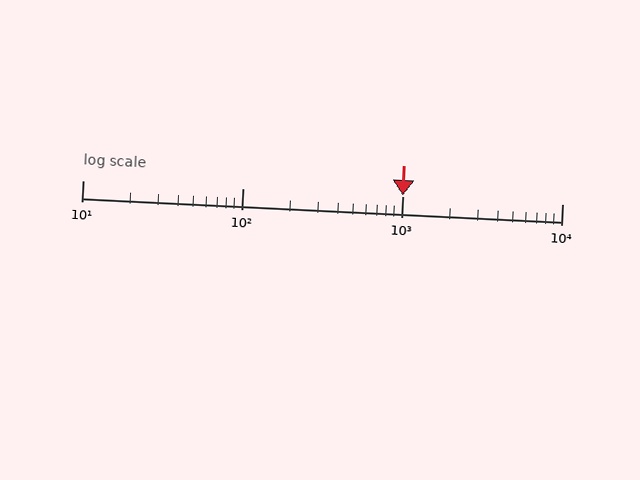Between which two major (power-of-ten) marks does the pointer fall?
The pointer is between 1000 and 10000.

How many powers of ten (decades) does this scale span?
The scale spans 3 decades, from 10 to 10000.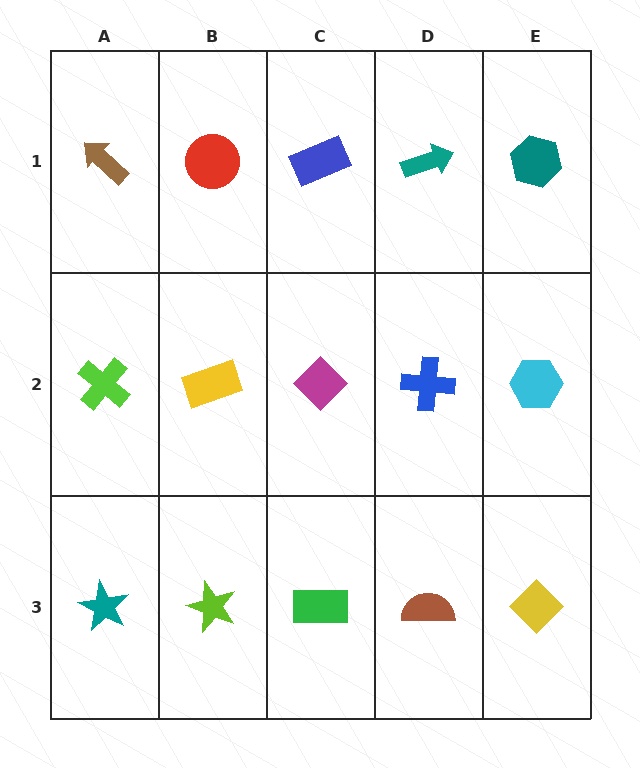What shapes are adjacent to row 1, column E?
A cyan hexagon (row 2, column E), a teal arrow (row 1, column D).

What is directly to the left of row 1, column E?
A teal arrow.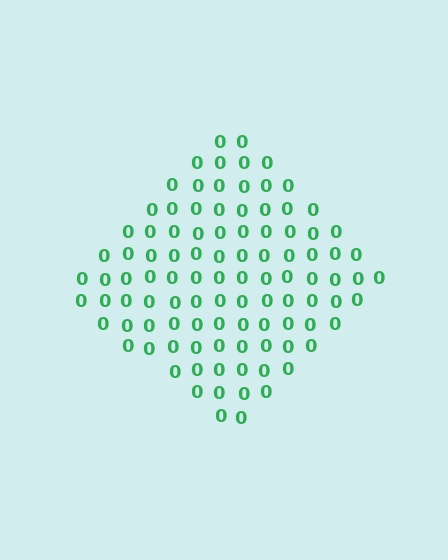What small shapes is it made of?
It is made of small digit 0's.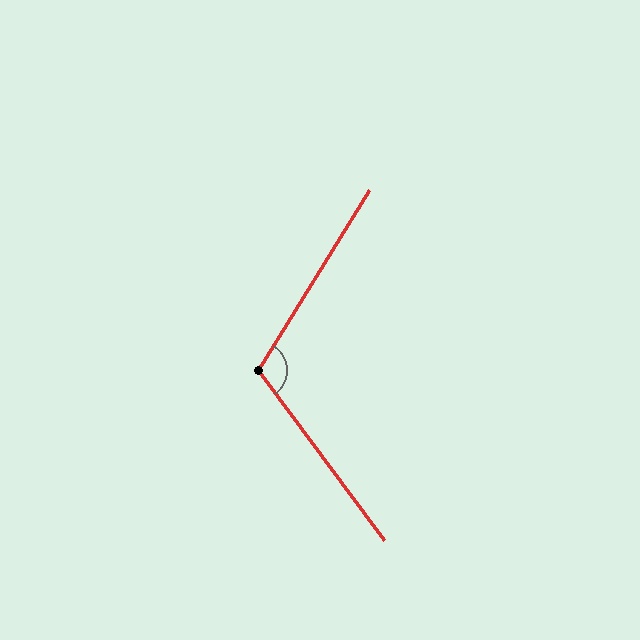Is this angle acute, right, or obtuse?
It is obtuse.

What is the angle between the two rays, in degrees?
Approximately 112 degrees.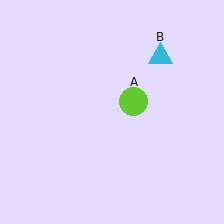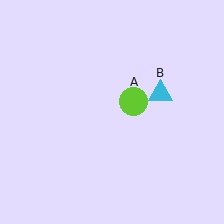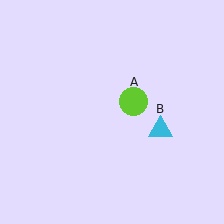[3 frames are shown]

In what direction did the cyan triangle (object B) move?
The cyan triangle (object B) moved down.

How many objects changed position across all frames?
1 object changed position: cyan triangle (object B).